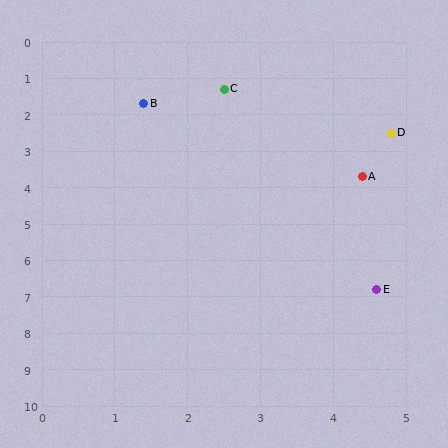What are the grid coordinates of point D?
Point D is at approximately (4.8, 2.5).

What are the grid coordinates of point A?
Point A is at approximately (4.4, 3.7).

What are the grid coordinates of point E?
Point E is at approximately (4.6, 6.8).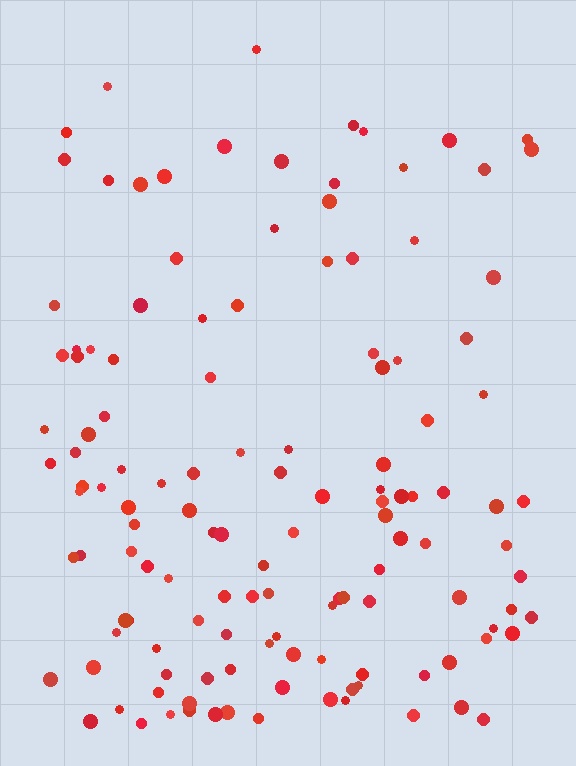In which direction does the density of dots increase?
From top to bottom, with the bottom side densest.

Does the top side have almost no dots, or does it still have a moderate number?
Still a moderate number, just noticeably fewer than the bottom.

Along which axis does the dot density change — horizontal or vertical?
Vertical.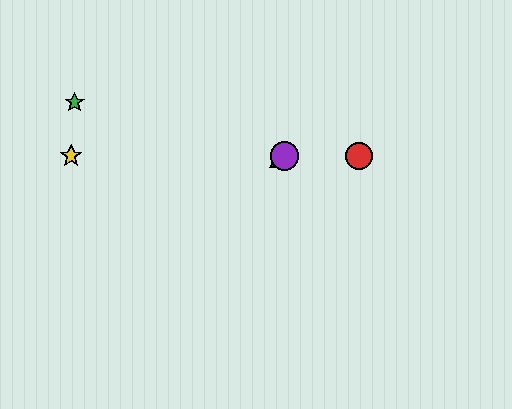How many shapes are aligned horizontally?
4 shapes (the red circle, the blue triangle, the yellow star, the purple circle) are aligned horizontally.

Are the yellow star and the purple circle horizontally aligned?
Yes, both are at y≈156.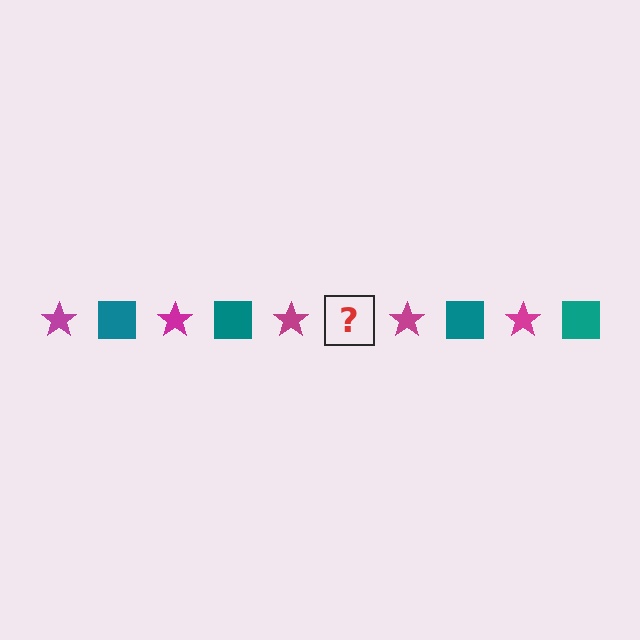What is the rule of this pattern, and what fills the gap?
The rule is that the pattern alternates between magenta star and teal square. The gap should be filled with a teal square.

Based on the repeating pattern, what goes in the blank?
The blank should be a teal square.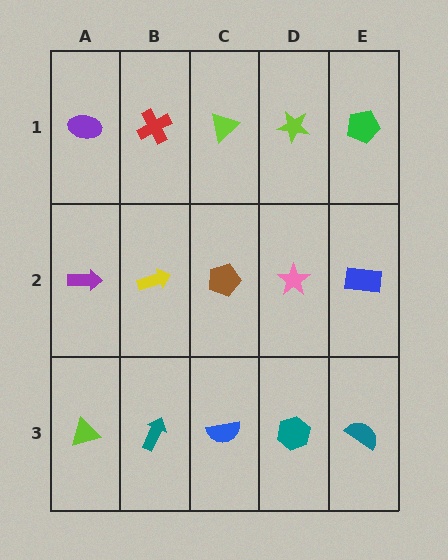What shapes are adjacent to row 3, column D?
A pink star (row 2, column D), a blue semicircle (row 3, column C), a teal semicircle (row 3, column E).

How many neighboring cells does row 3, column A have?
2.